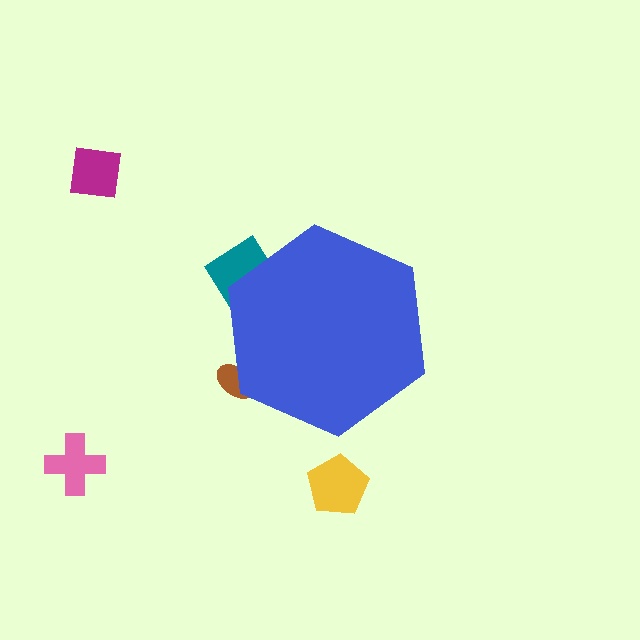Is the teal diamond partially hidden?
Yes, the teal diamond is partially hidden behind the blue hexagon.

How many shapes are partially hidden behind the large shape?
2 shapes are partially hidden.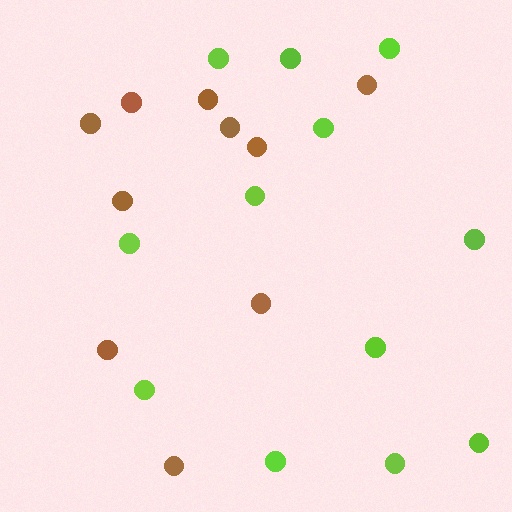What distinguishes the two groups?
There are 2 groups: one group of lime circles (12) and one group of brown circles (10).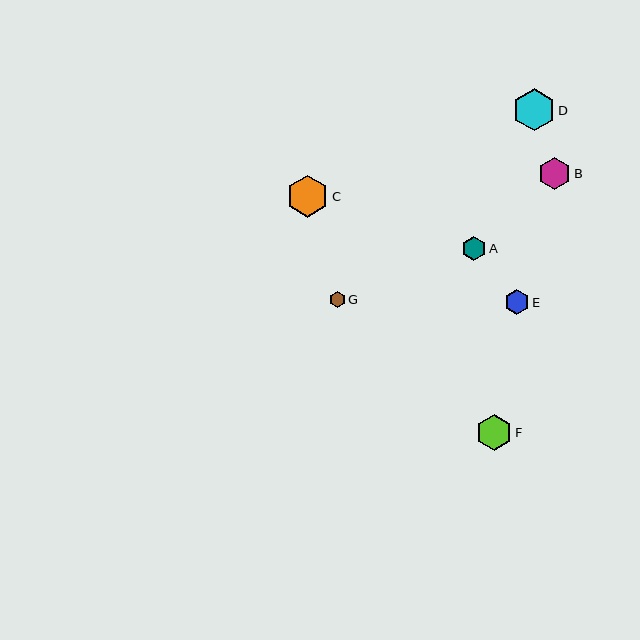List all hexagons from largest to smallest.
From largest to smallest: C, D, F, B, E, A, G.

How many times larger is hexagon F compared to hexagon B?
Hexagon F is approximately 1.1 times the size of hexagon B.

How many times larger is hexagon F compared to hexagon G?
Hexagon F is approximately 2.2 times the size of hexagon G.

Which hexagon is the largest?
Hexagon C is the largest with a size of approximately 42 pixels.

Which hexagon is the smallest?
Hexagon G is the smallest with a size of approximately 16 pixels.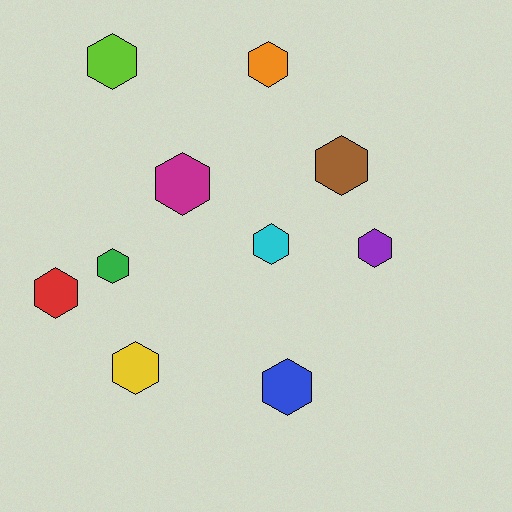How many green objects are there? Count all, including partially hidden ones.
There is 1 green object.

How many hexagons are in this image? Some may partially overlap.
There are 10 hexagons.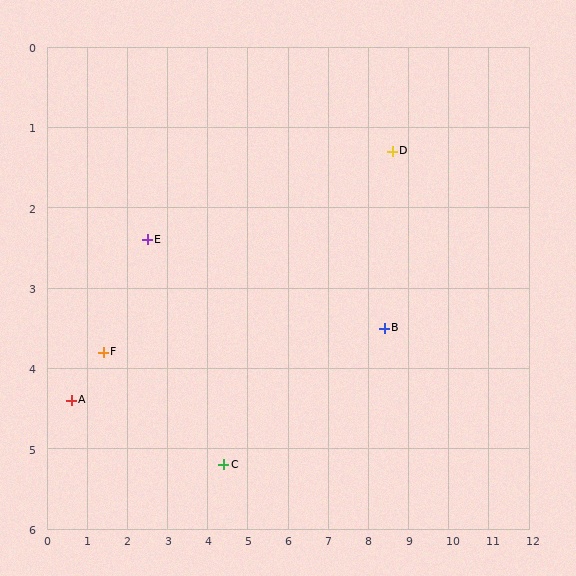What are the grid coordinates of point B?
Point B is at approximately (8.4, 3.5).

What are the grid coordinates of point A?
Point A is at approximately (0.6, 4.4).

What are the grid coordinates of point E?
Point E is at approximately (2.5, 2.4).